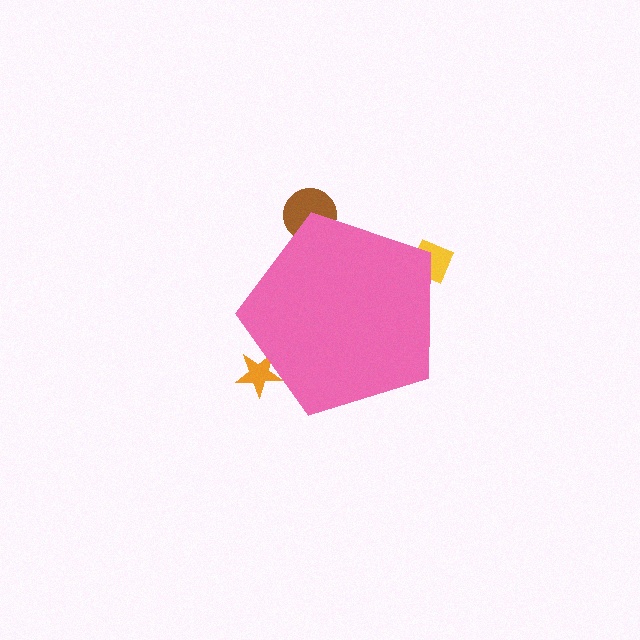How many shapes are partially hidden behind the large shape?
3 shapes are partially hidden.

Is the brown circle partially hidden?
Yes, the brown circle is partially hidden behind the pink pentagon.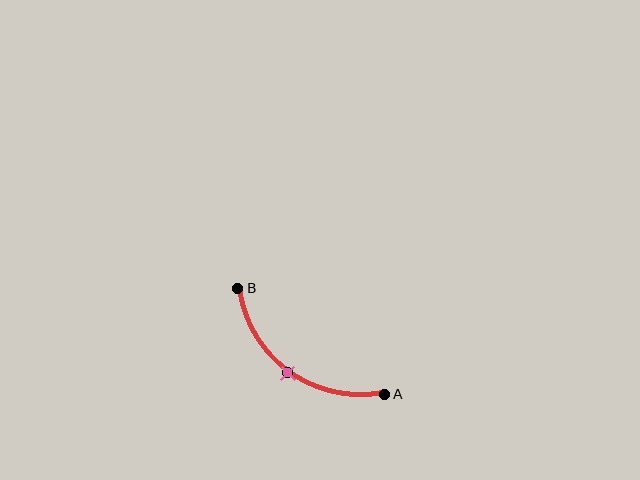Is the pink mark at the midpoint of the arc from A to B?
Yes. The pink mark lies on the arc at equal arc-length from both A and B — it is the arc midpoint.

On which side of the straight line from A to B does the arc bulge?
The arc bulges below and to the left of the straight line connecting A and B.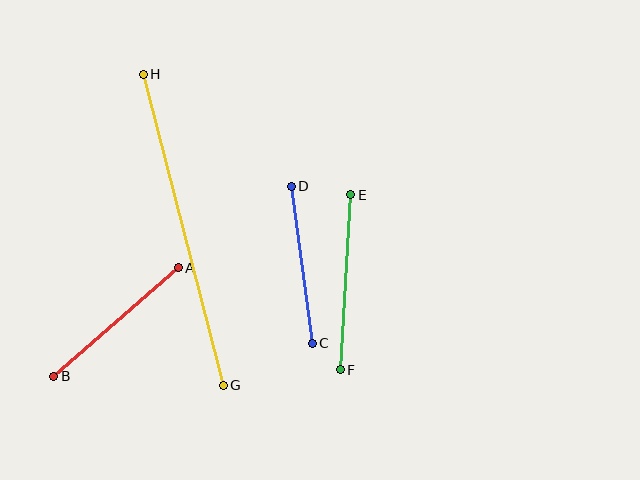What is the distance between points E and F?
The distance is approximately 176 pixels.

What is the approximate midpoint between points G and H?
The midpoint is at approximately (183, 230) pixels.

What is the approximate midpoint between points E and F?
The midpoint is at approximately (346, 282) pixels.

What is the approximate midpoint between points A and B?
The midpoint is at approximately (116, 322) pixels.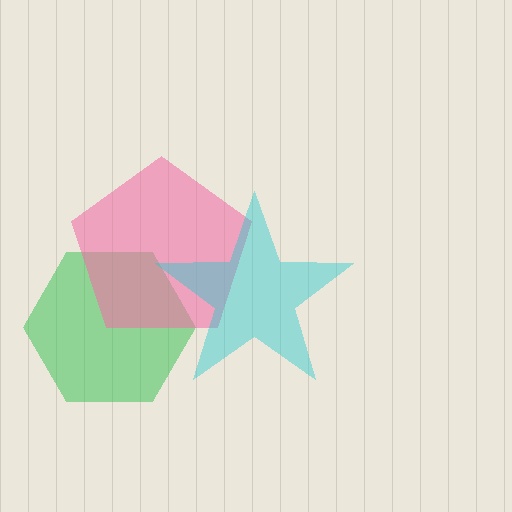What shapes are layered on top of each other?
The layered shapes are: a green hexagon, a pink pentagon, a cyan star.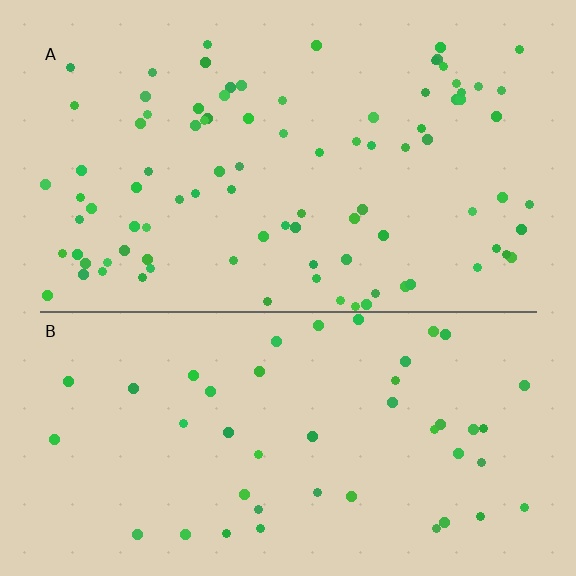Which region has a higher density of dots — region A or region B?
A (the top).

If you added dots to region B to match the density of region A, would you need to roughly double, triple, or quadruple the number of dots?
Approximately double.